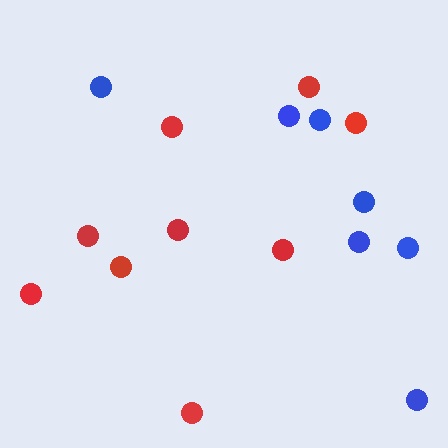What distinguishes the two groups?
There are 2 groups: one group of blue circles (7) and one group of red circles (9).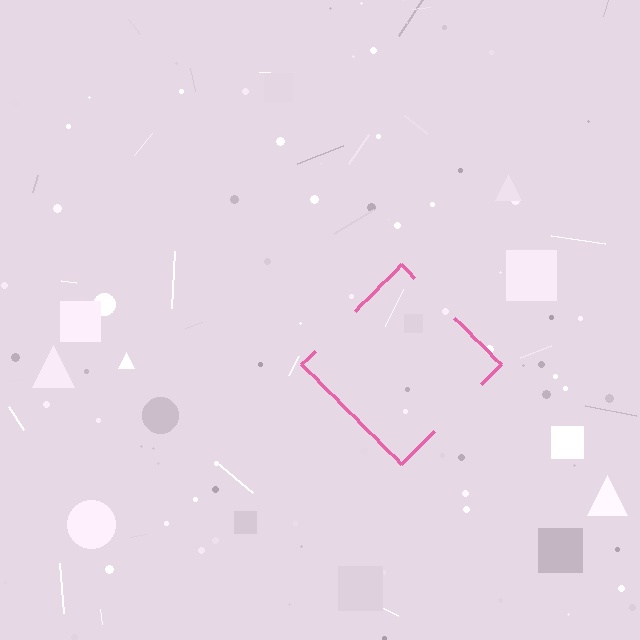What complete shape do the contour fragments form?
The contour fragments form a diamond.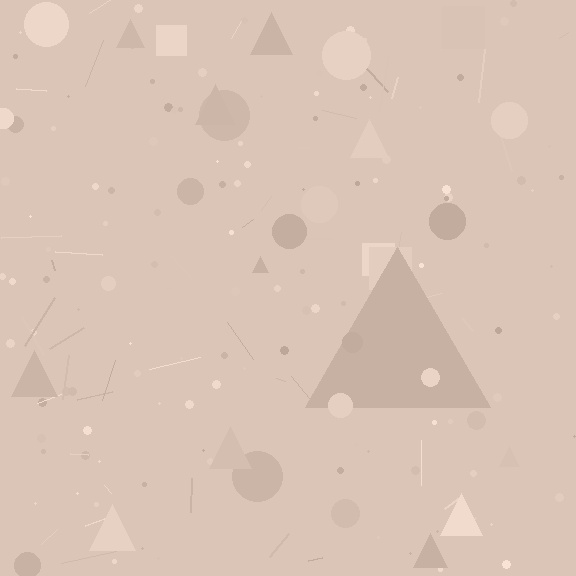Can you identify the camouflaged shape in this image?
The camouflaged shape is a triangle.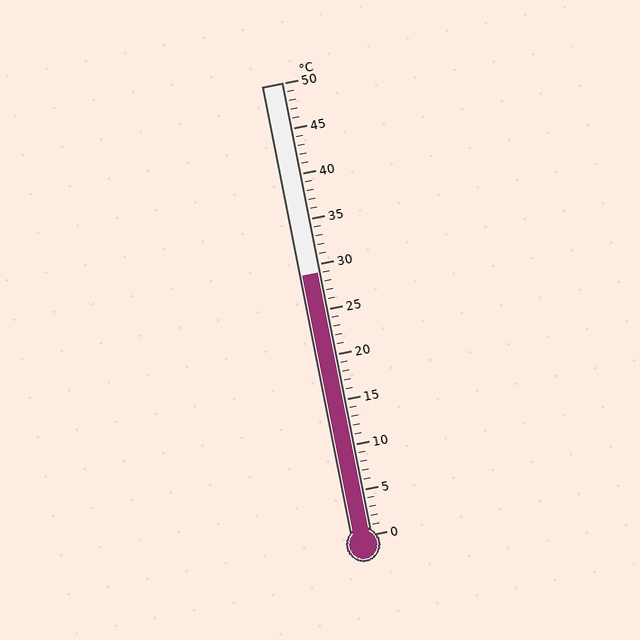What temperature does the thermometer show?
The thermometer shows approximately 29°C.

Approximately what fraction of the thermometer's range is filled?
The thermometer is filled to approximately 60% of its range.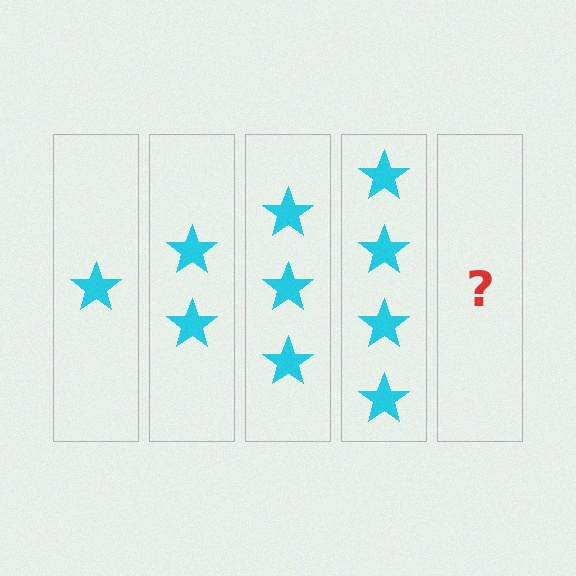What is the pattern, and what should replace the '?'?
The pattern is that each step adds one more star. The '?' should be 5 stars.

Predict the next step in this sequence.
The next step is 5 stars.